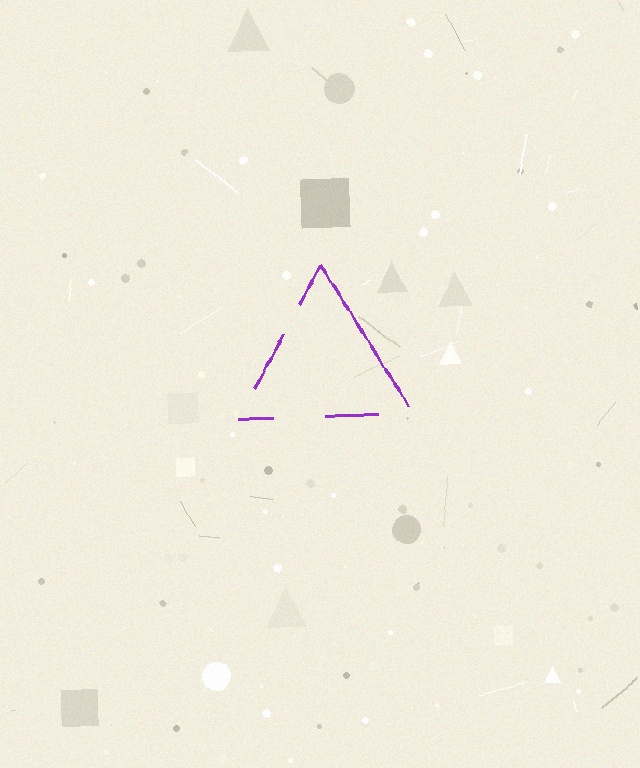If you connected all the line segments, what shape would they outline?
They would outline a triangle.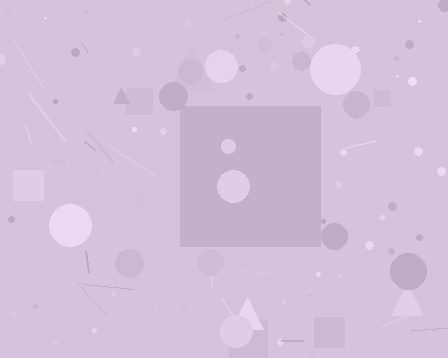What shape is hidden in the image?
A square is hidden in the image.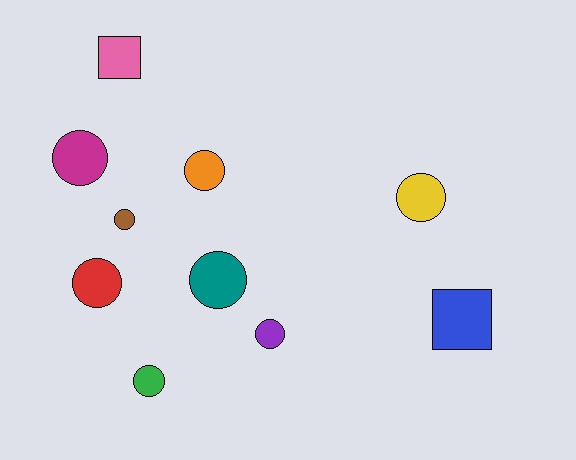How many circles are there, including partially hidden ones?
There are 8 circles.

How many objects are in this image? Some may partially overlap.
There are 10 objects.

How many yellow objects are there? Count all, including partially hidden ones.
There is 1 yellow object.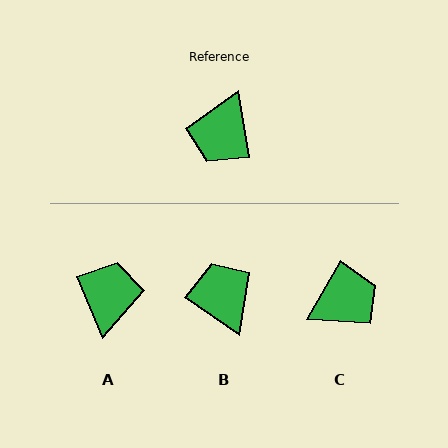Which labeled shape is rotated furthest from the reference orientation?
A, about 167 degrees away.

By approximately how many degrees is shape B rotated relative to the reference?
Approximately 134 degrees clockwise.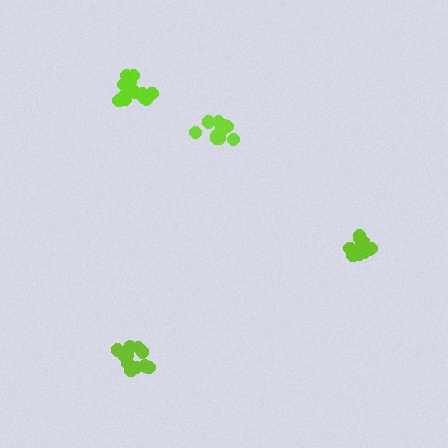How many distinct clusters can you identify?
There are 4 distinct clusters.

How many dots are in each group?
Group 1: 13 dots, Group 2: 12 dots, Group 3: 16 dots, Group 4: 14 dots (55 total).